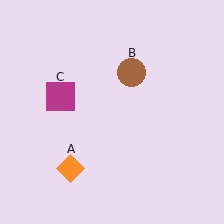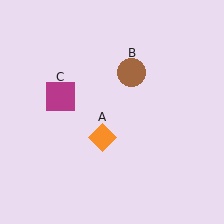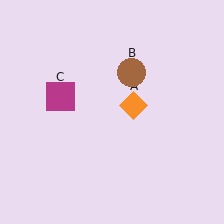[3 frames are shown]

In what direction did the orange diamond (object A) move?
The orange diamond (object A) moved up and to the right.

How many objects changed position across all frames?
1 object changed position: orange diamond (object A).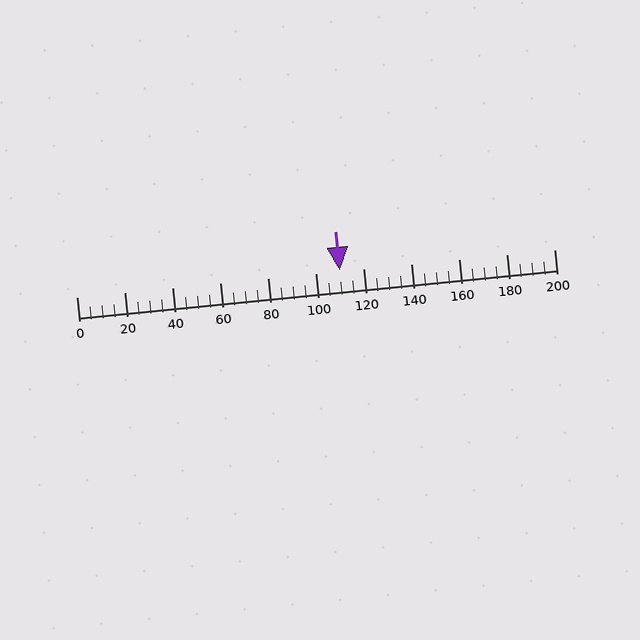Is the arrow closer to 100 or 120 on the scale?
The arrow is closer to 120.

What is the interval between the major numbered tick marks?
The major tick marks are spaced 20 units apart.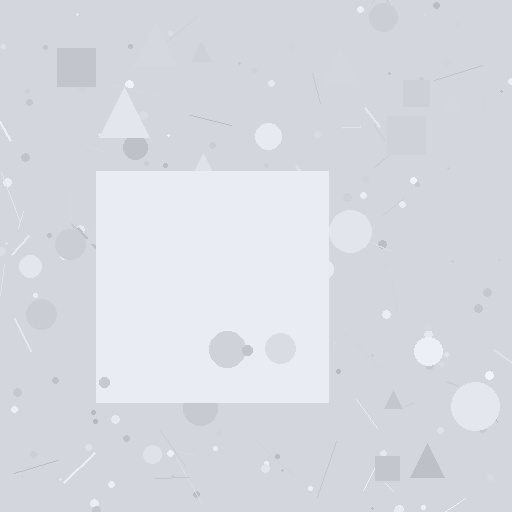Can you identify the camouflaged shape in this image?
The camouflaged shape is a square.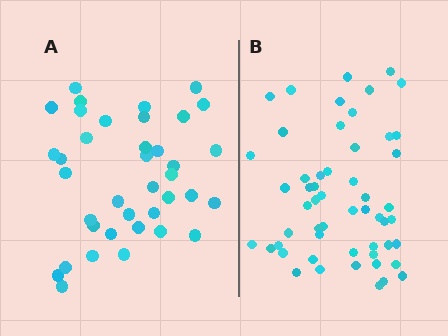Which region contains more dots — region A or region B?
Region B (the right region) has more dots.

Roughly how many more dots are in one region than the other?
Region B has approximately 15 more dots than region A.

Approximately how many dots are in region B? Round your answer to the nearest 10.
About 50 dots. (The exact count is 54, which rounds to 50.)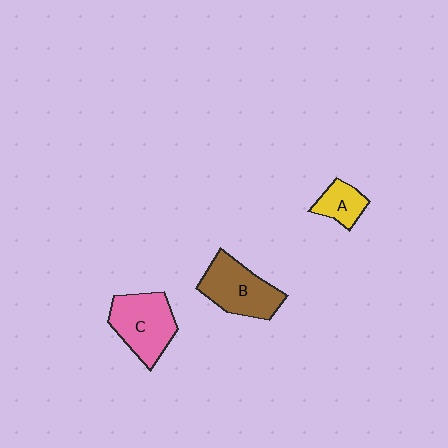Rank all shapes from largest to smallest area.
From largest to smallest: C (pink), B (brown), A (yellow).